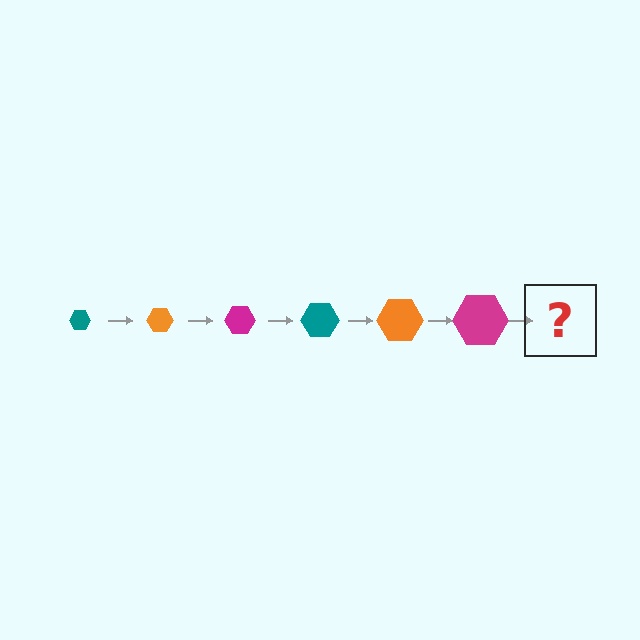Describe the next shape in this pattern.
It should be a teal hexagon, larger than the previous one.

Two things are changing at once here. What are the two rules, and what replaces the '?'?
The two rules are that the hexagon grows larger each step and the color cycles through teal, orange, and magenta. The '?' should be a teal hexagon, larger than the previous one.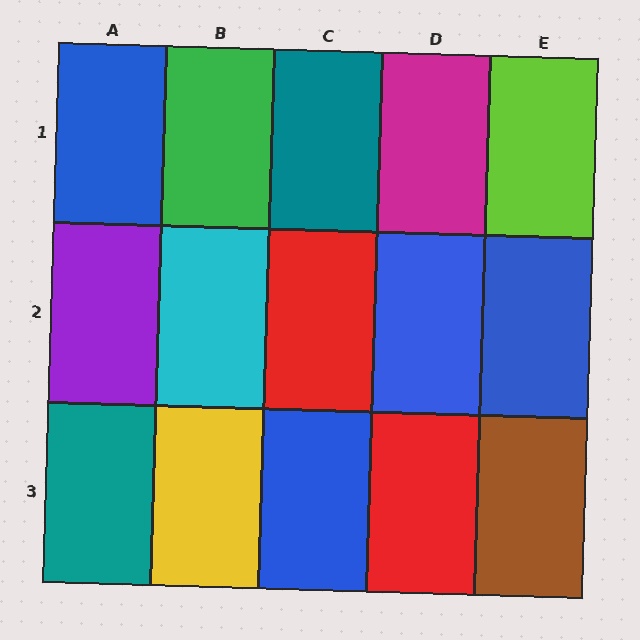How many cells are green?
1 cell is green.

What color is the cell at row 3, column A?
Teal.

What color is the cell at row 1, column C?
Teal.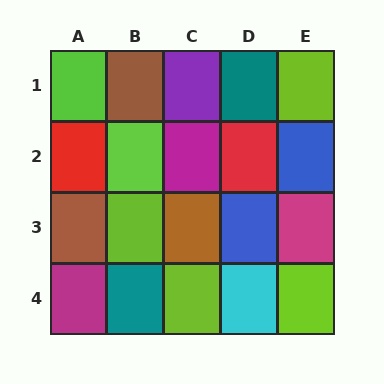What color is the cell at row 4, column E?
Lime.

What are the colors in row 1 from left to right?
Lime, brown, purple, teal, lime.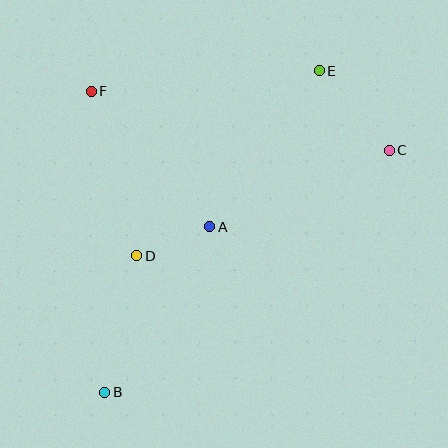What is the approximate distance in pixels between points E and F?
The distance between E and F is approximately 228 pixels.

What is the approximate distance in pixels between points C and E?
The distance between C and E is approximately 106 pixels.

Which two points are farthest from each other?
Points B and E are farthest from each other.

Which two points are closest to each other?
Points A and D are closest to each other.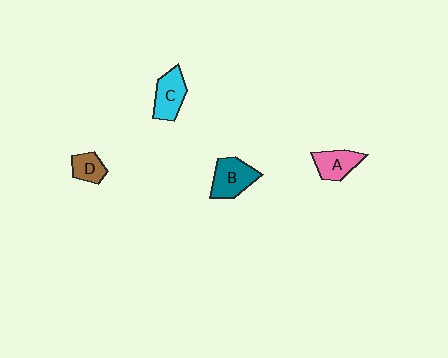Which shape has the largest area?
Shape B (teal).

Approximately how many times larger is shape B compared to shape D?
Approximately 1.7 times.